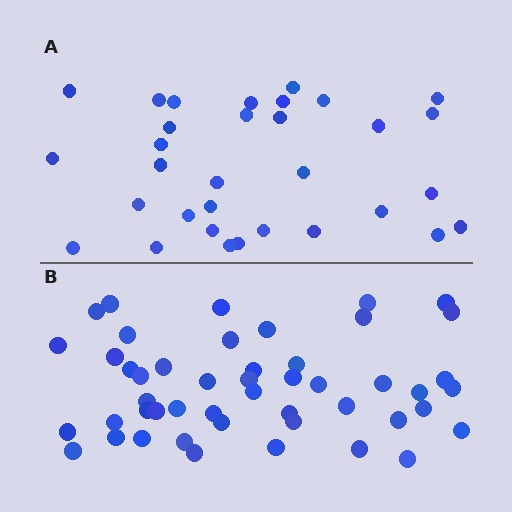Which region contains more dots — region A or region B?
Region B (the bottom region) has more dots.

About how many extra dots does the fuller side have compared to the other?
Region B has approximately 15 more dots than region A.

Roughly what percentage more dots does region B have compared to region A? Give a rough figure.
About 50% more.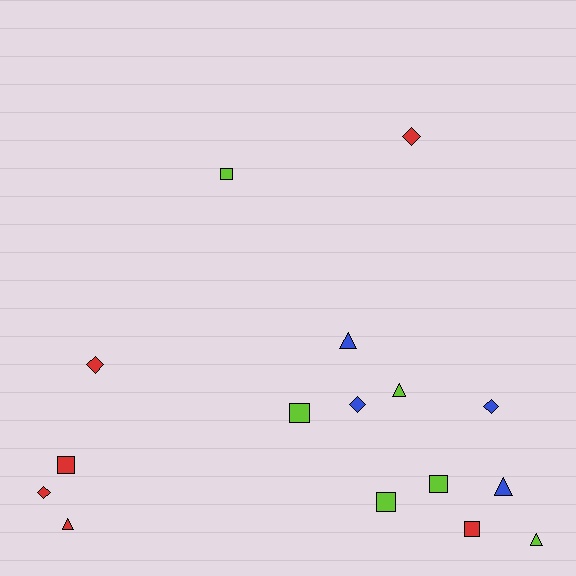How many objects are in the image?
There are 16 objects.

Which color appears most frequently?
Lime, with 6 objects.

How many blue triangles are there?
There are 2 blue triangles.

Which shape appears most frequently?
Square, with 6 objects.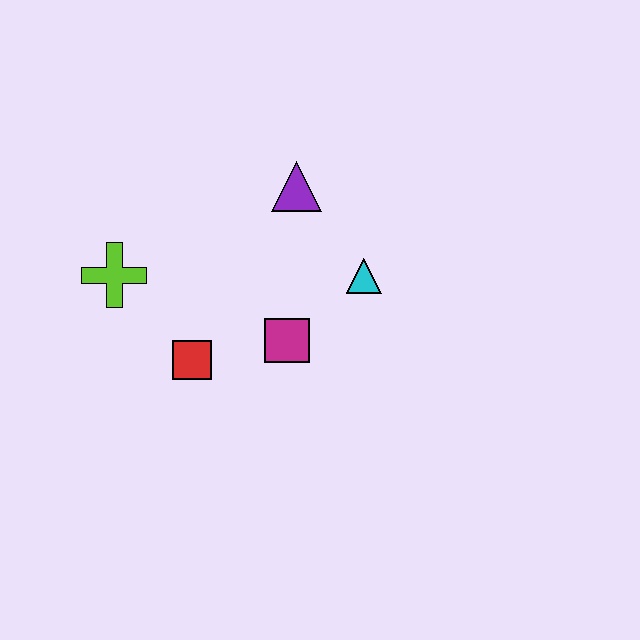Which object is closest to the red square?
The magenta square is closest to the red square.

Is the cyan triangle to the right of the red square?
Yes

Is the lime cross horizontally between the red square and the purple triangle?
No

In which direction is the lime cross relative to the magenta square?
The lime cross is to the left of the magenta square.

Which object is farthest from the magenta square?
The lime cross is farthest from the magenta square.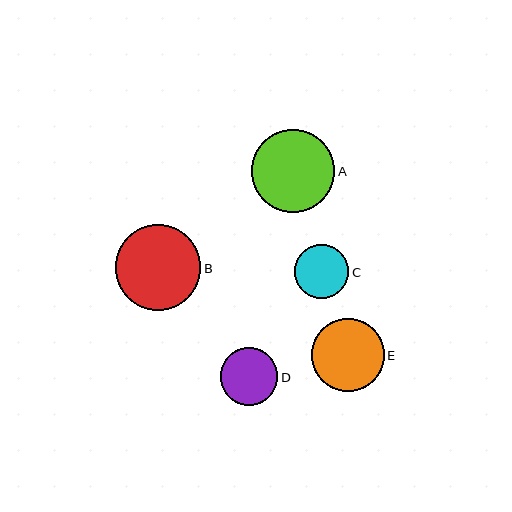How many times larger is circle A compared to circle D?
Circle A is approximately 1.4 times the size of circle D.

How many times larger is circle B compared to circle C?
Circle B is approximately 1.6 times the size of circle C.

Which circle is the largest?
Circle B is the largest with a size of approximately 86 pixels.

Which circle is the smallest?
Circle C is the smallest with a size of approximately 54 pixels.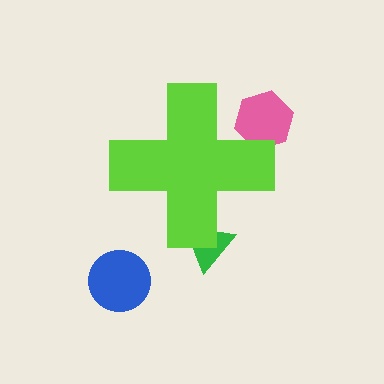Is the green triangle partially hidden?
Yes, the green triangle is partially hidden behind the lime cross.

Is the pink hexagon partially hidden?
Yes, the pink hexagon is partially hidden behind the lime cross.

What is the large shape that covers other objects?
A lime cross.